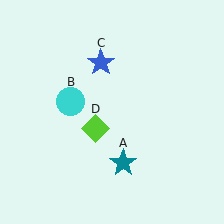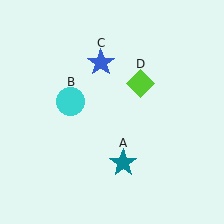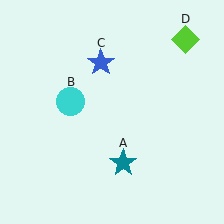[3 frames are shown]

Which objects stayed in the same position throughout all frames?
Teal star (object A) and cyan circle (object B) and blue star (object C) remained stationary.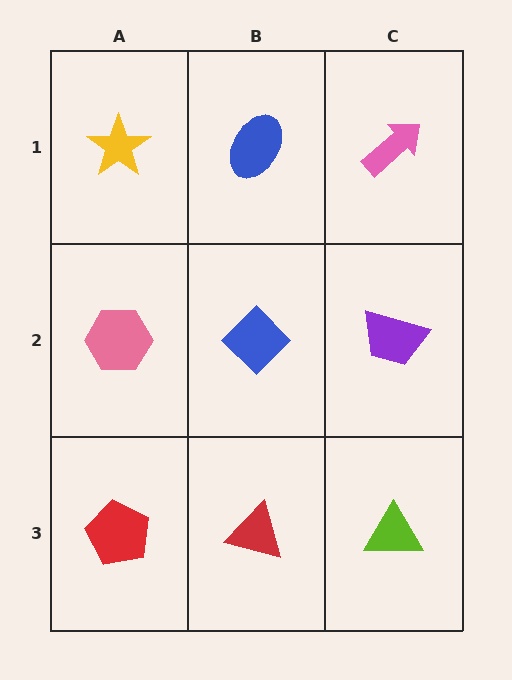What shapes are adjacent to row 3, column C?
A purple trapezoid (row 2, column C), a red triangle (row 3, column B).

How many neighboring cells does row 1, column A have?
2.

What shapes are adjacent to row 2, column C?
A pink arrow (row 1, column C), a lime triangle (row 3, column C), a blue diamond (row 2, column B).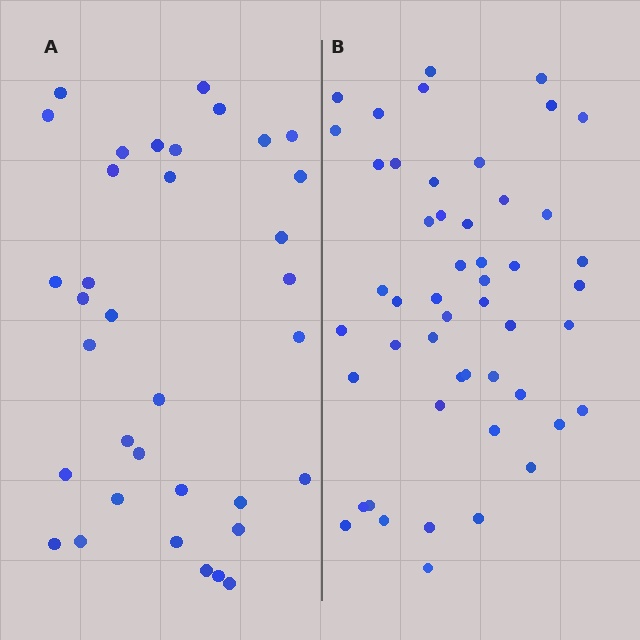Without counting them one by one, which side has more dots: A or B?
Region B (the right region) has more dots.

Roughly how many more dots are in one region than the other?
Region B has approximately 15 more dots than region A.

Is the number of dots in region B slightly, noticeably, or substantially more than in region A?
Region B has noticeably more, but not dramatically so. The ratio is roughly 1.4 to 1.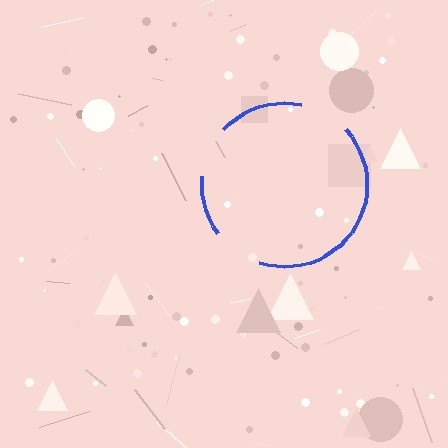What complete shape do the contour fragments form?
The contour fragments form a circle.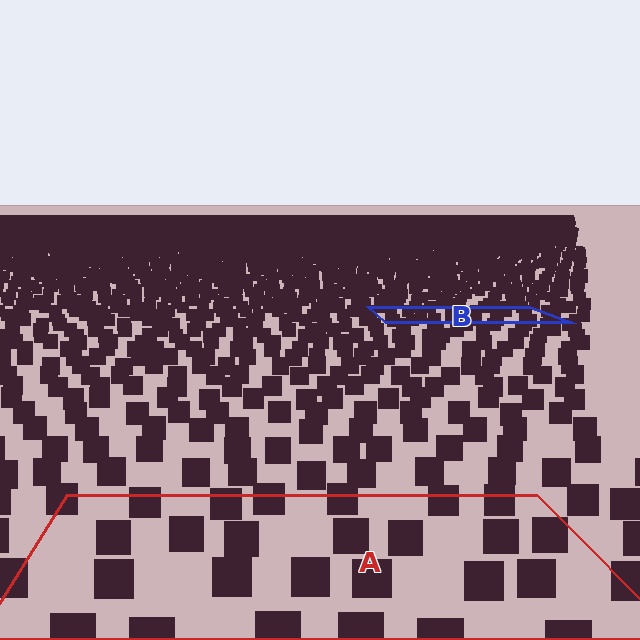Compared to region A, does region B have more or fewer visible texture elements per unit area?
Region B has more texture elements per unit area — they are packed more densely because it is farther away.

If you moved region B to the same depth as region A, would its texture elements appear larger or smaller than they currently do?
They would appear larger. At a closer depth, the same texture elements are projected at a bigger on-screen size.